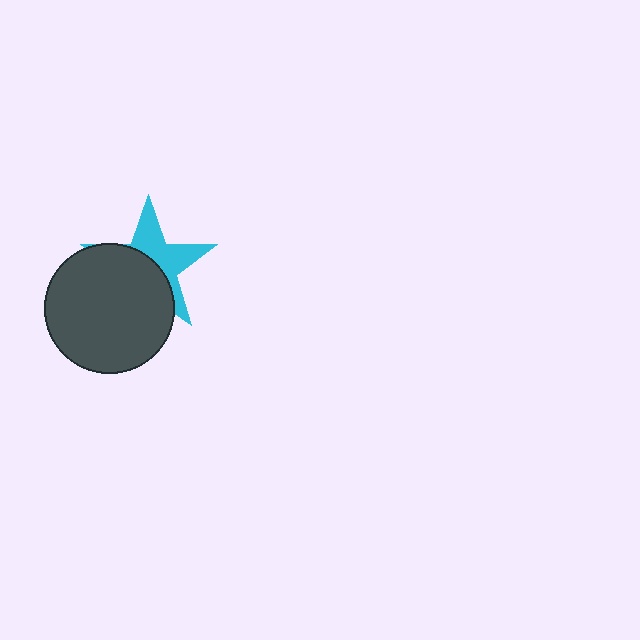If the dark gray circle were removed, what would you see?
You would see the complete cyan star.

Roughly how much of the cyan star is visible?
About half of it is visible (roughly 46%).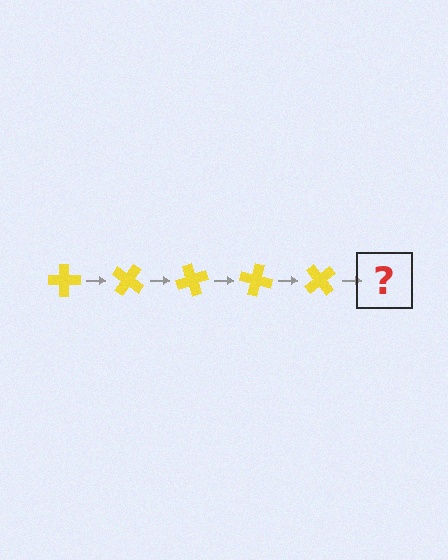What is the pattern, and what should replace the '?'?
The pattern is that the cross rotates 35 degrees each step. The '?' should be a yellow cross rotated 175 degrees.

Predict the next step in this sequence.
The next step is a yellow cross rotated 175 degrees.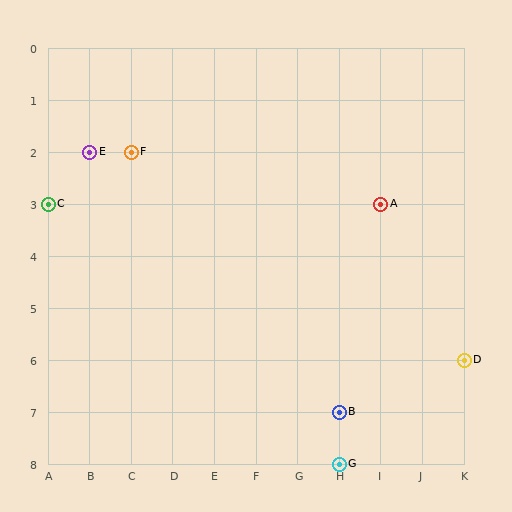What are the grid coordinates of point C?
Point C is at grid coordinates (A, 3).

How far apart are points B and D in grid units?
Points B and D are 3 columns and 1 row apart (about 3.2 grid units diagonally).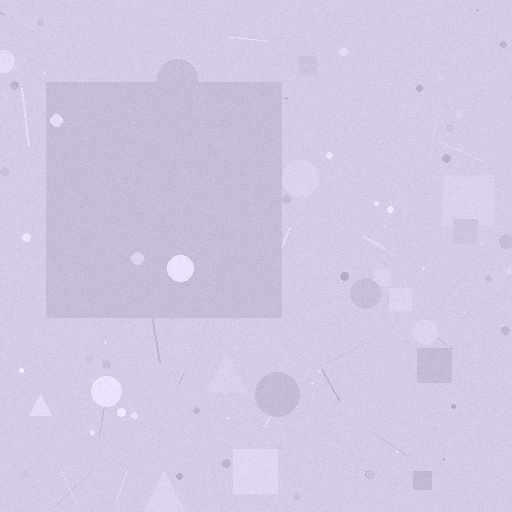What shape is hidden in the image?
A square is hidden in the image.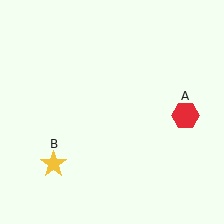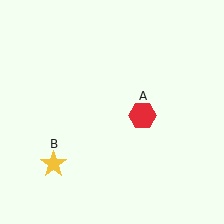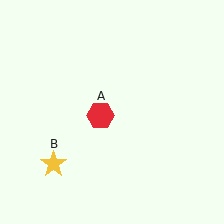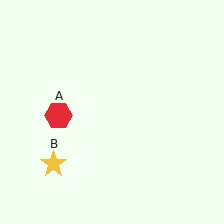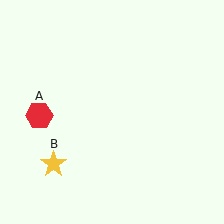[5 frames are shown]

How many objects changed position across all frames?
1 object changed position: red hexagon (object A).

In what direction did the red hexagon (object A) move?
The red hexagon (object A) moved left.